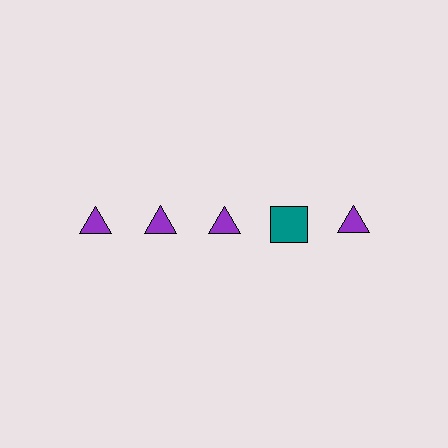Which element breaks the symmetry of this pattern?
The teal square in the top row, second from right column breaks the symmetry. All other shapes are purple triangles.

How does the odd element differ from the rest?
It differs in both color (teal instead of purple) and shape (square instead of triangle).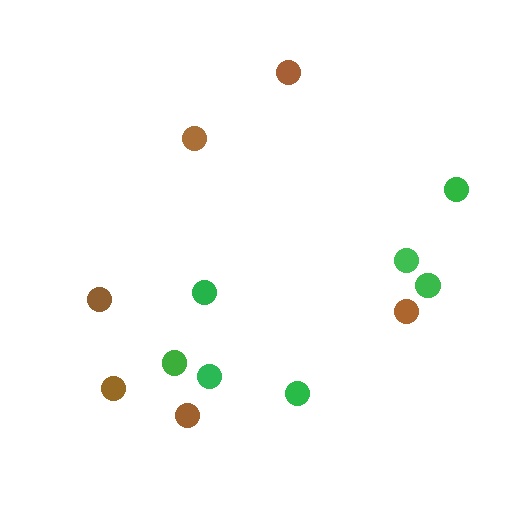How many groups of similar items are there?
There are 2 groups: one group of brown circles (6) and one group of green circles (7).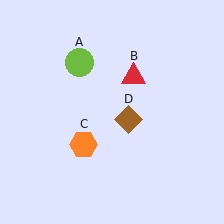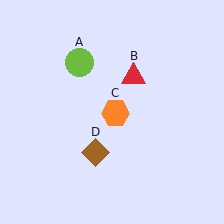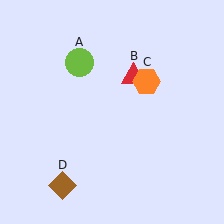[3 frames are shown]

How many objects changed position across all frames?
2 objects changed position: orange hexagon (object C), brown diamond (object D).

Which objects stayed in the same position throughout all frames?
Lime circle (object A) and red triangle (object B) remained stationary.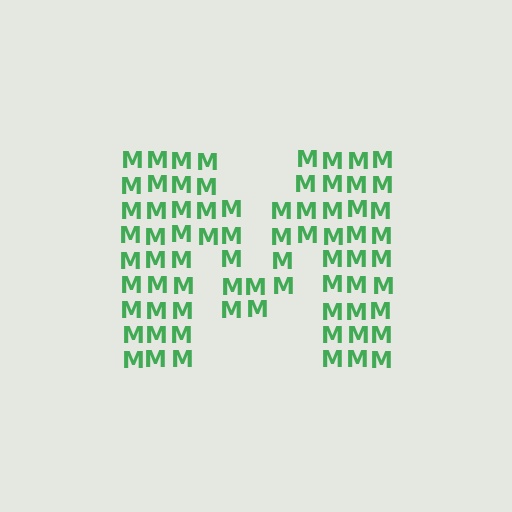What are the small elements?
The small elements are letter M's.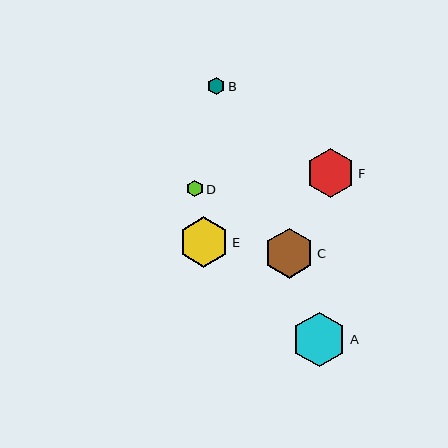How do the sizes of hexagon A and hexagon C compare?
Hexagon A and hexagon C are approximately the same size.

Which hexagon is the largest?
Hexagon A is the largest with a size of approximately 55 pixels.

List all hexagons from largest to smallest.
From largest to smallest: A, E, C, F, B, D.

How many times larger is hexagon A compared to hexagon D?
Hexagon A is approximately 3.3 times the size of hexagon D.